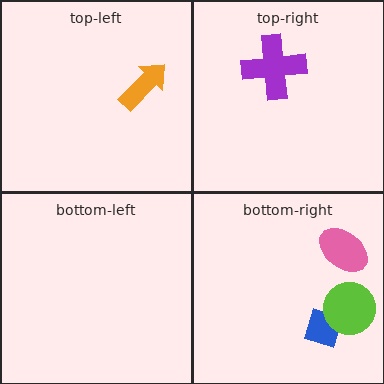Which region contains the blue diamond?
The bottom-right region.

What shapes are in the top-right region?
The purple cross.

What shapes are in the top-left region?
The orange arrow.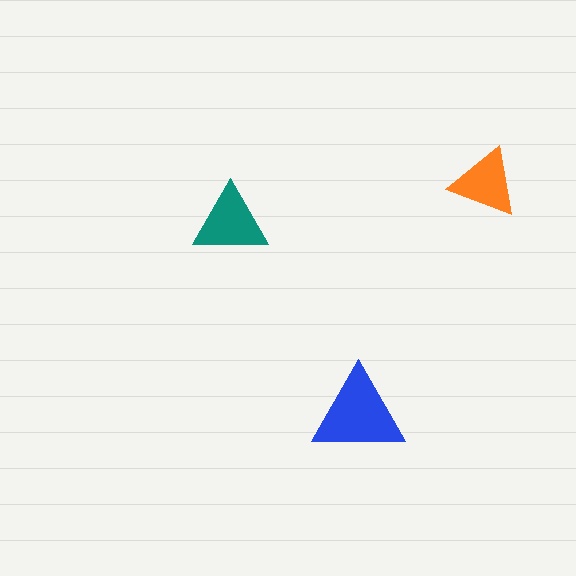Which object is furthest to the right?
The orange triangle is rightmost.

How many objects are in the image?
There are 3 objects in the image.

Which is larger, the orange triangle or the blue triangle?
The blue one.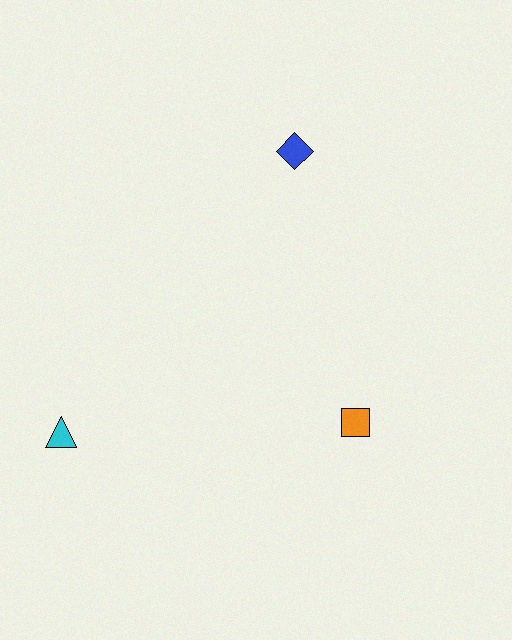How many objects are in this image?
There are 3 objects.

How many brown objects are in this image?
There are no brown objects.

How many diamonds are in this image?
There is 1 diamond.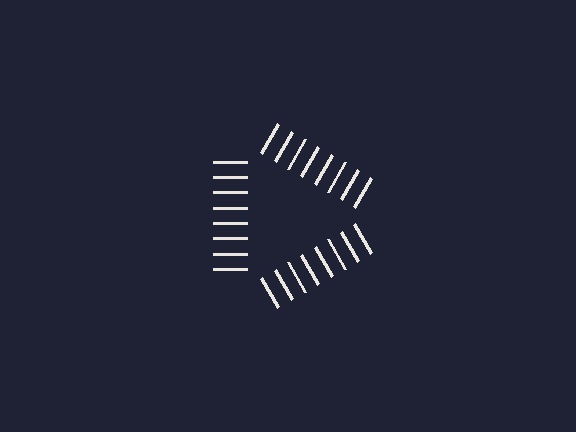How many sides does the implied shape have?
3 sides — the line-ends trace a triangle.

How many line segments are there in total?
24 — 8 along each of the 3 edges.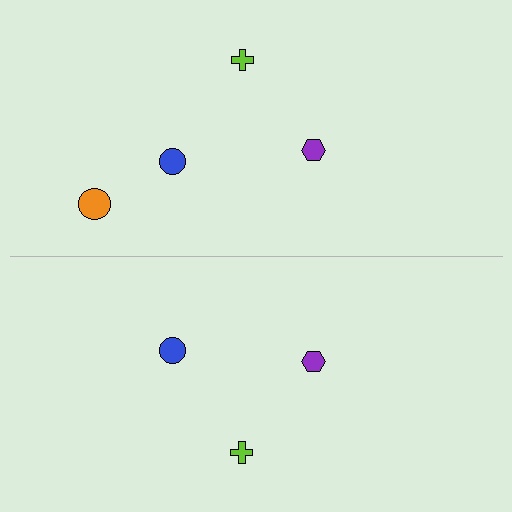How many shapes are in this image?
There are 7 shapes in this image.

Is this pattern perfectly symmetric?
No, the pattern is not perfectly symmetric. A orange circle is missing from the bottom side.